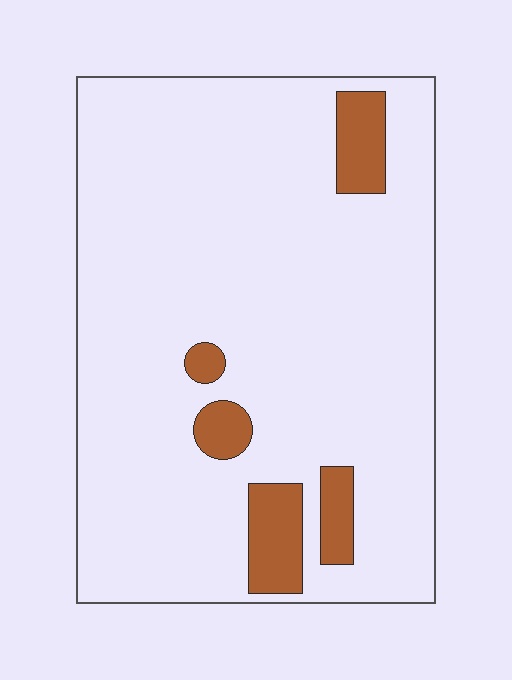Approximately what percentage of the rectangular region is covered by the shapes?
Approximately 10%.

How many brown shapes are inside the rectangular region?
5.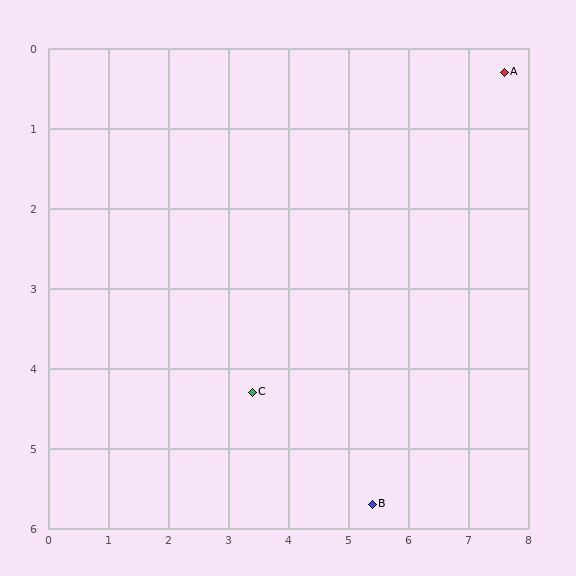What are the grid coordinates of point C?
Point C is at approximately (3.4, 4.3).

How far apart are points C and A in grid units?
Points C and A are about 5.8 grid units apart.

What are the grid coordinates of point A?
Point A is at approximately (7.6, 0.3).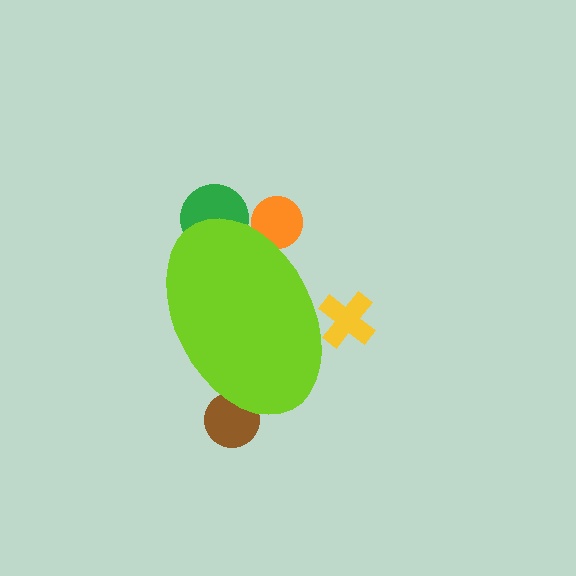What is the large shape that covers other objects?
A lime ellipse.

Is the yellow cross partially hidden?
Yes, the yellow cross is partially hidden behind the lime ellipse.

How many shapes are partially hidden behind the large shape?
4 shapes are partially hidden.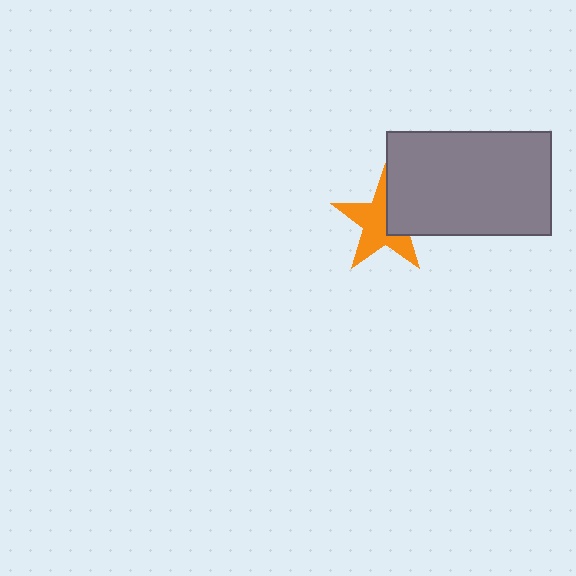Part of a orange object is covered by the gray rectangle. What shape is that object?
It is a star.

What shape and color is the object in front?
The object in front is a gray rectangle.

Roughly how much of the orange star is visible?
About half of it is visible (roughly 64%).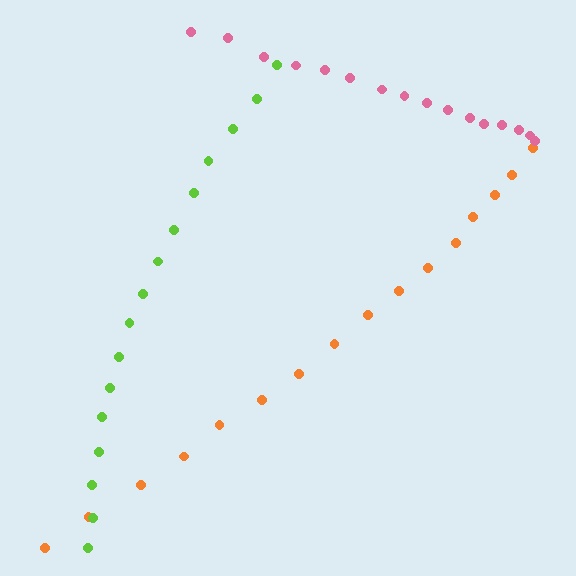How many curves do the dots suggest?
There are 3 distinct paths.